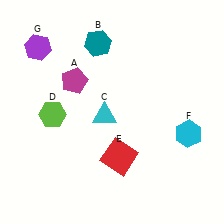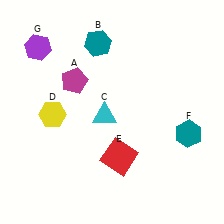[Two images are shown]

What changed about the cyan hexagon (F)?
In Image 1, F is cyan. In Image 2, it changed to teal.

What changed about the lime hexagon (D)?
In Image 1, D is lime. In Image 2, it changed to yellow.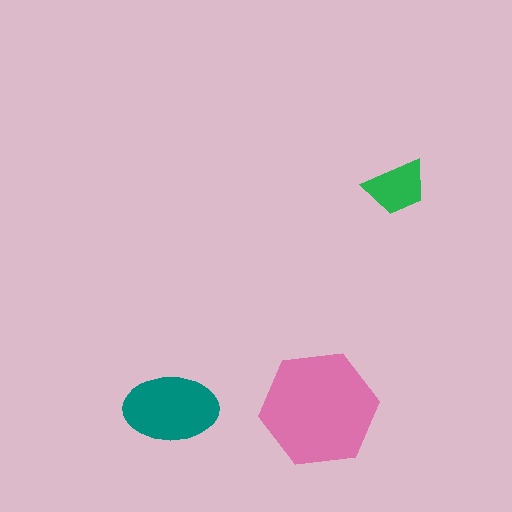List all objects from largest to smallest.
The pink hexagon, the teal ellipse, the green trapezoid.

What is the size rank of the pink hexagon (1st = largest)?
1st.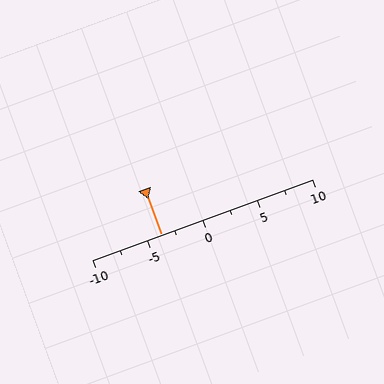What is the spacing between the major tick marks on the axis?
The major ticks are spaced 5 apart.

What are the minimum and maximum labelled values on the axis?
The axis runs from -10 to 10.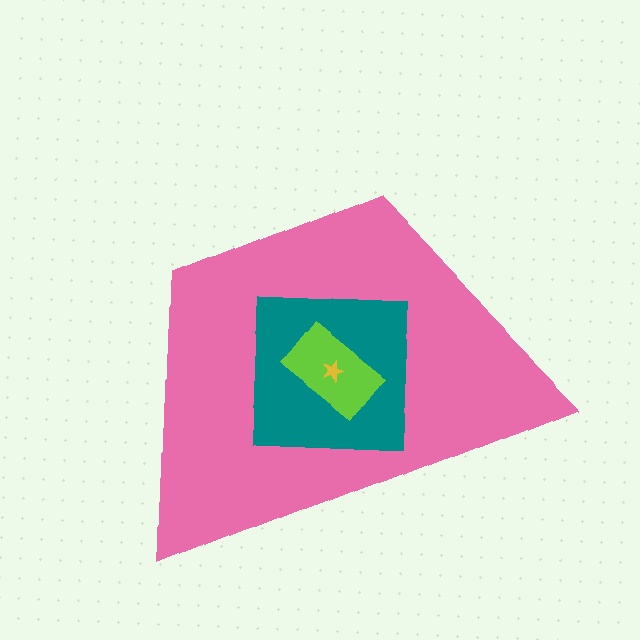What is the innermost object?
The yellow star.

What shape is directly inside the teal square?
The lime rectangle.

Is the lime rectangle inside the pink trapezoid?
Yes.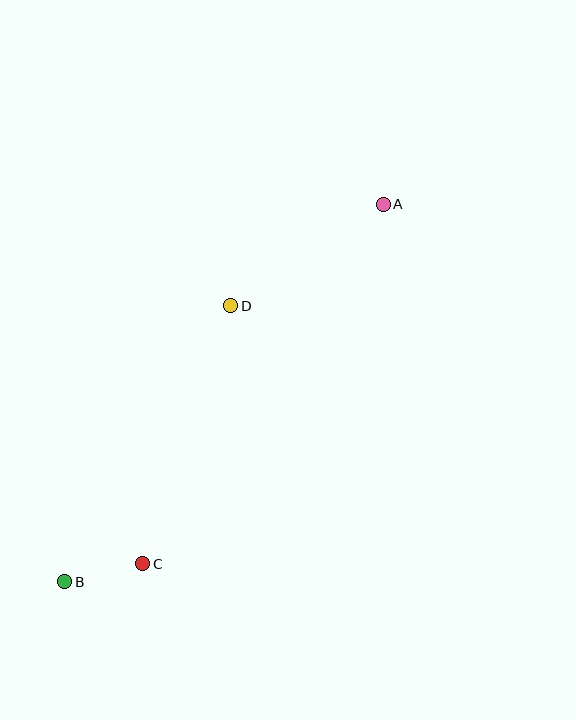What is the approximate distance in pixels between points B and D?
The distance between B and D is approximately 322 pixels.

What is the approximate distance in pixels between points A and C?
The distance between A and C is approximately 432 pixels.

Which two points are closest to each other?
Points B and C are closest to each other.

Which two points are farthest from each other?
Points A and B are farthest from each other.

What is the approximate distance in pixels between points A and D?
The distance between A and D is approximately 183 pixels.